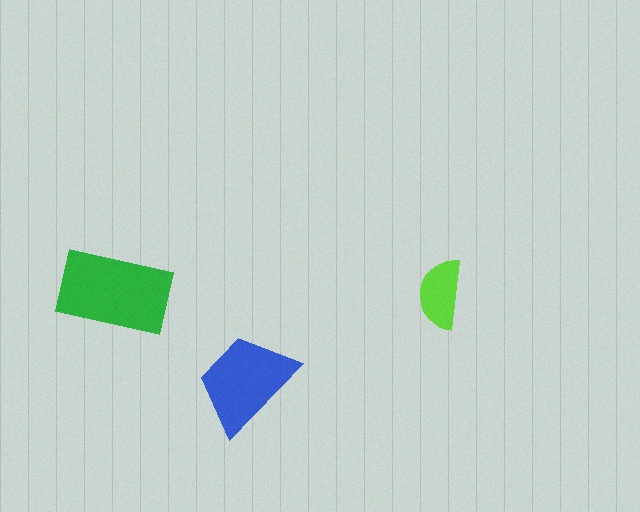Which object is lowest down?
The blue trapezoid is bottommost.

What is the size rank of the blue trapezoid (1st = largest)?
2nd.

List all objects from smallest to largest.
The lime semicircle, the blue trapezoid, the green rectangle.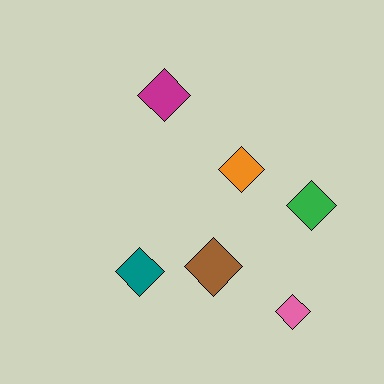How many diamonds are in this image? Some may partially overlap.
There are 6 diamonds.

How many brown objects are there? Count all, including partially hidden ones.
There is 1 brown object.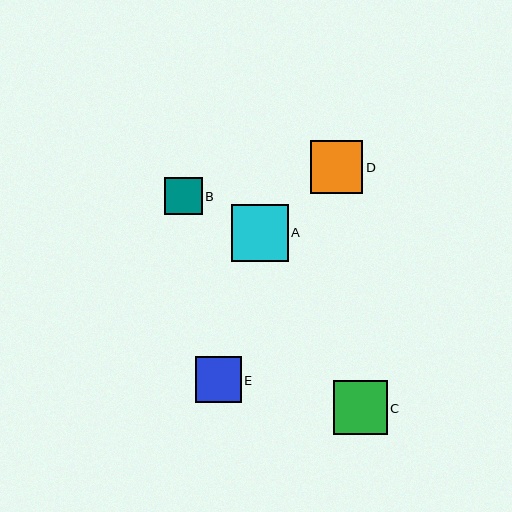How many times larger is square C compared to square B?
Square C is approximately 1.5 times the size of square B.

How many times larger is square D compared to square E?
Square D is approximately 1.2 times the size of square E.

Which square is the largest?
Square A is the largest with a size of approximately 57 pixels.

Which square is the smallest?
Square B is the smallest with a size of approximately 37 pixels.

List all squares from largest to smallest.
From largest to smallest: A, C, D, E, B.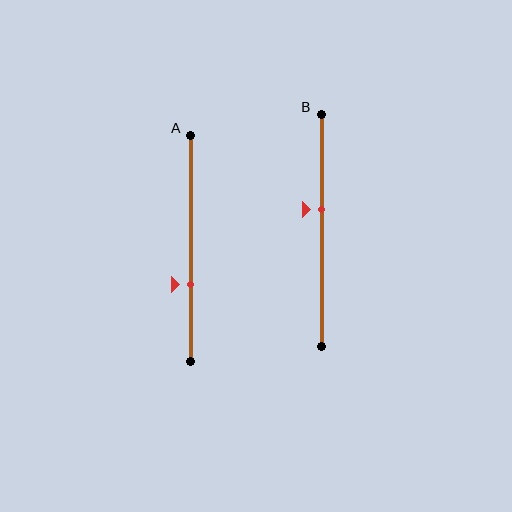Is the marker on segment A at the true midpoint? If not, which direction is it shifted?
No, the marker on segment A is shifted downward by about 16% of the segment length.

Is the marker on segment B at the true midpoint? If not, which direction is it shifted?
No, the marker on segment B is shifted upward by about 9% of the segment length.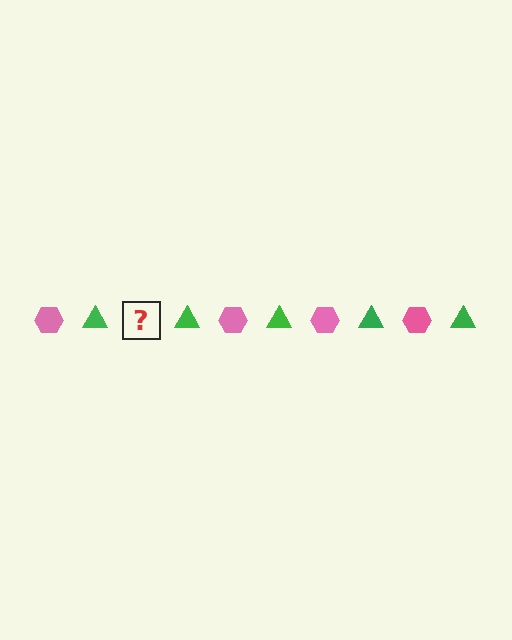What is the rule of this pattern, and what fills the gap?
The rule is that the pattern alternates between pink hexagon and green triangle. The gap should be filled with a pink hexagon.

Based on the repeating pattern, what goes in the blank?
The blank should be a pink hexagon.